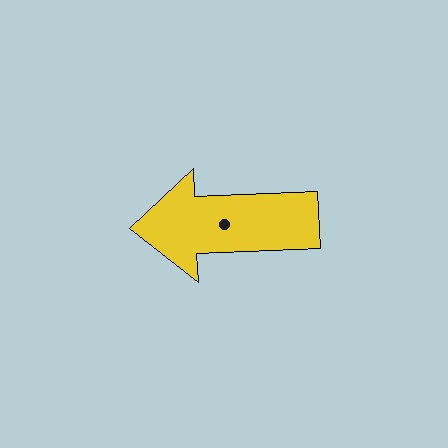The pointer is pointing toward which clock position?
Roughly 9 o'clock.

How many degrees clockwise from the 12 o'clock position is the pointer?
Approximately 267 degrees.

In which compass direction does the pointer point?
West.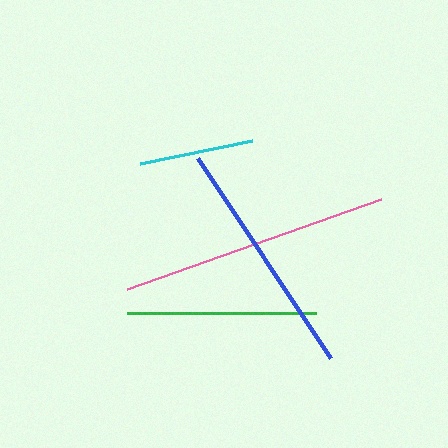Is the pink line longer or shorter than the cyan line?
The pink line is longer than the cyan line.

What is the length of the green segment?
The green segment is approximately 189 pixels long.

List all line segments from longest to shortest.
From longest to shortest: pink, blue, green, cyan.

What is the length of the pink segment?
The pink segment is approximately 270 pixels long.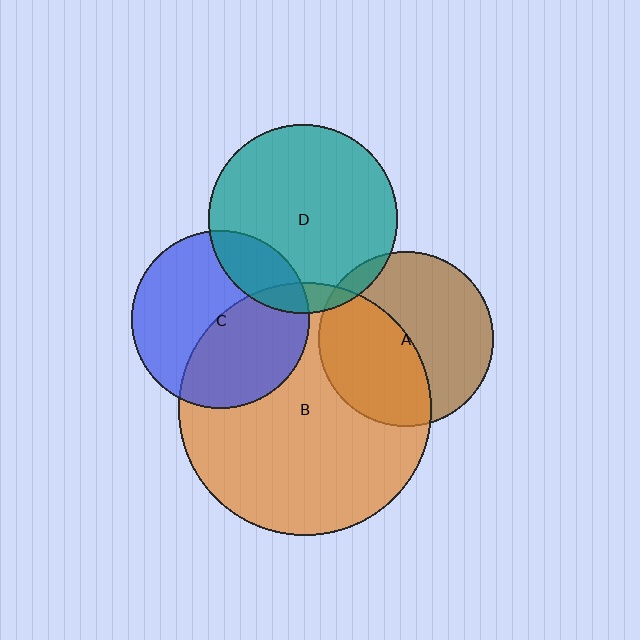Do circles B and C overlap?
Yes.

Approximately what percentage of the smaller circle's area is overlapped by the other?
Approximately 45%.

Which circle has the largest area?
Circle B (orange).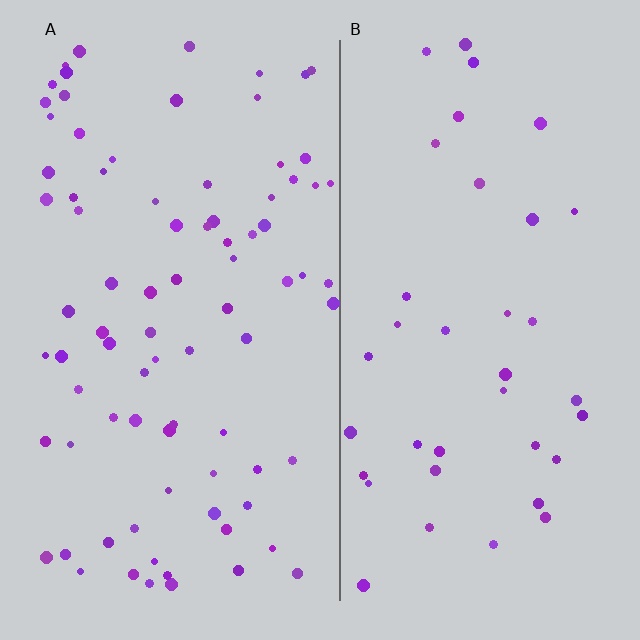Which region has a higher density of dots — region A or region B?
A (the left).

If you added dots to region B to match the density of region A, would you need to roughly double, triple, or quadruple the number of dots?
Approximately double.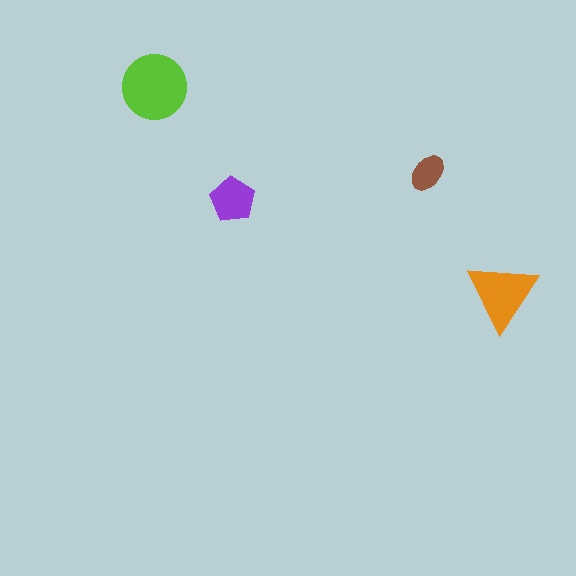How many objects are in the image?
There are 4 objects in the image.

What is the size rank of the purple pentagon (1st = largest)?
3rd.